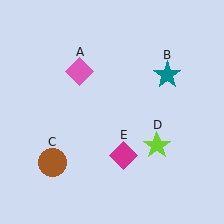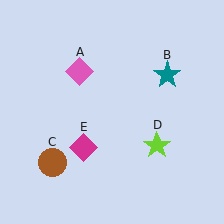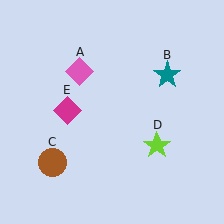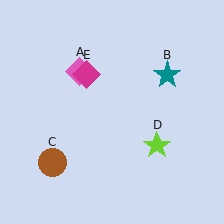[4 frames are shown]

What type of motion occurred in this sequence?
The magenta diamond (object E) rotated clockwise around the center of the scene.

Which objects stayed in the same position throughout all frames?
Pink diamond (object A) and teal star (object B) and brown circle (object C) and lime star (object D) remained stationary.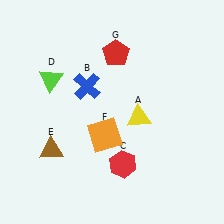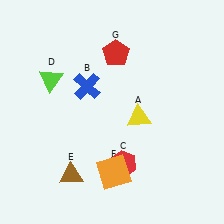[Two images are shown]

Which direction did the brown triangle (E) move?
The brown triangle (E) moved down.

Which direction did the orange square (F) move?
The orange square (F) moved down.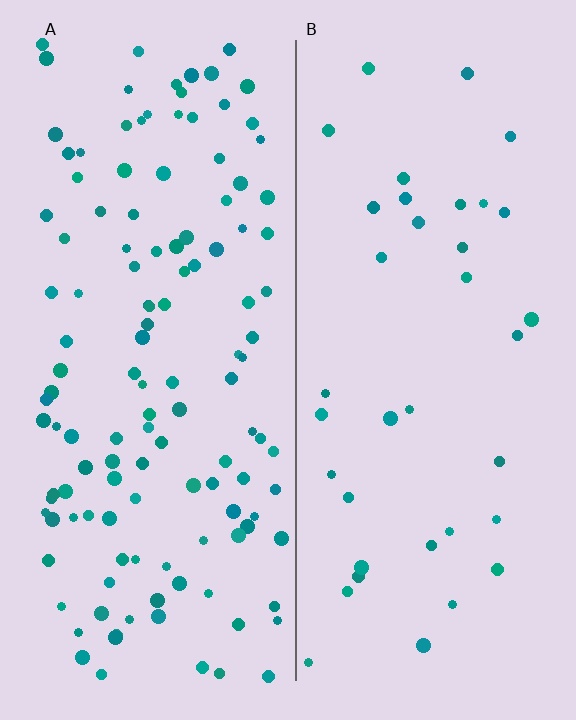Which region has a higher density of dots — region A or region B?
A (the left).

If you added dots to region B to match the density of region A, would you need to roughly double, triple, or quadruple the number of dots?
Approximately triple.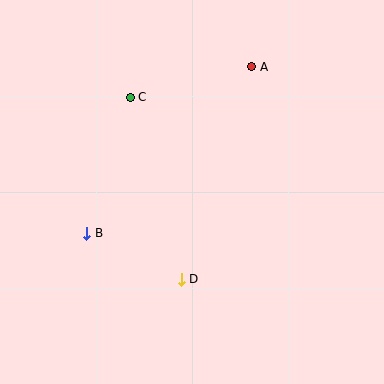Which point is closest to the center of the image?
Point D at (181, 279) is closest to the center.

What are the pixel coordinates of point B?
Point B is at (87, 233).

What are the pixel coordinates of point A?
Point A is at (252, 67).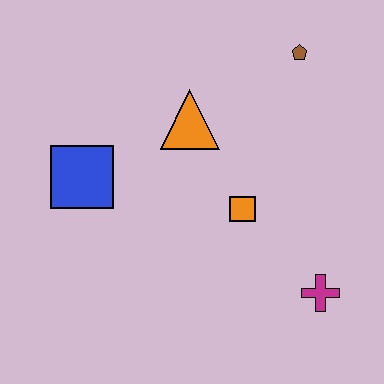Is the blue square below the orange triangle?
Yes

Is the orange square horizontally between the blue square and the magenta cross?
Yes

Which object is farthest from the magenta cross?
The blue square is farthest from the magenta cross.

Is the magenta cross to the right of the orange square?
Yes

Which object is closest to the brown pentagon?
The orange triangle is closest to the brown pentagon.